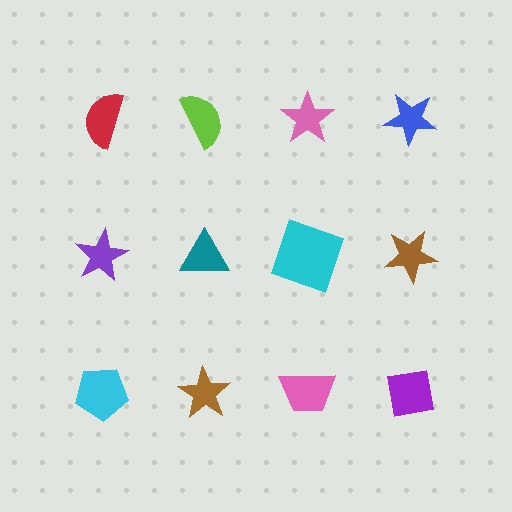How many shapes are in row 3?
4 shapes.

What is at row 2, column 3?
A cyan square.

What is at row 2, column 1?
A purple star.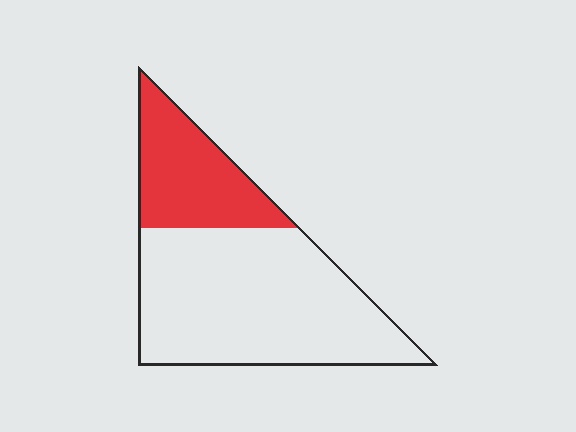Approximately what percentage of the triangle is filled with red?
Approximately 30%.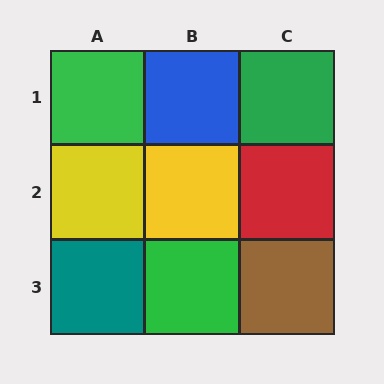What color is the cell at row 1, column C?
Green.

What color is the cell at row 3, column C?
Brown.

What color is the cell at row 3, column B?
Green.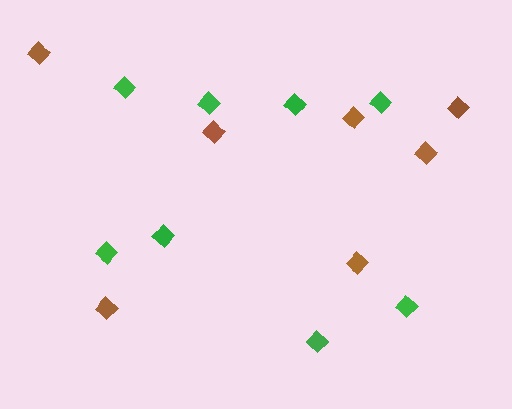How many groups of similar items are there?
There are 2 groups: one group of brown diamonds (7) and one group of green diamonds (8).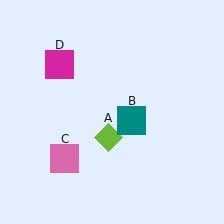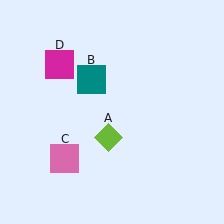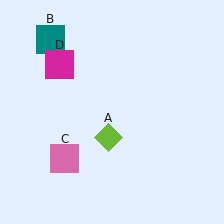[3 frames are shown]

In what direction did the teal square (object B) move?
The teal square (object B) moved up and to the left.